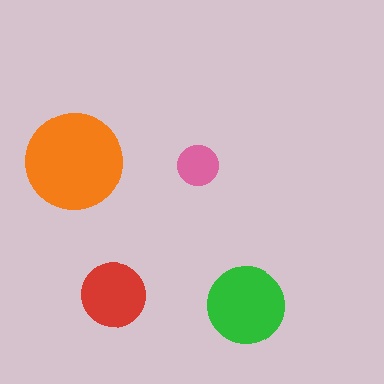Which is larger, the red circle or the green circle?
The green one.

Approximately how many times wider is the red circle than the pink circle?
About 1.5 times wider.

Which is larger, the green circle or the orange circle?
The orange one.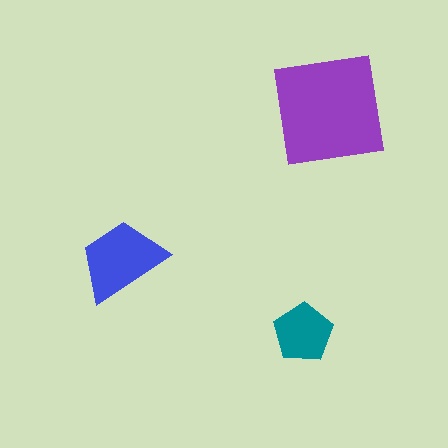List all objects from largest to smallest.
The purple square, the blue trapezoid, the teal pentagon.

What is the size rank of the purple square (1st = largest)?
1st.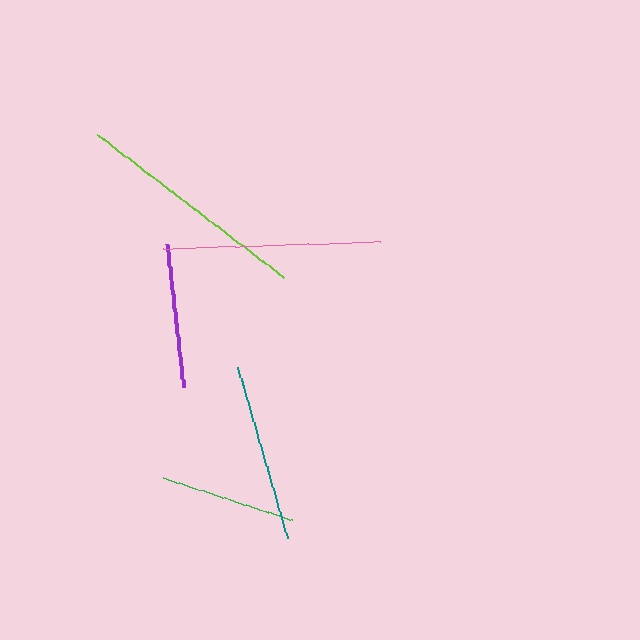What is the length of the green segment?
The green segment is approximately 135 pixels long.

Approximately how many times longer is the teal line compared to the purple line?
The teal line is approximately 1.2 times the length of the purple line.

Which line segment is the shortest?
The green line is the shortest at approximately 135 pixels.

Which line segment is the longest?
The lime line is the longest at approximately 235 pixels.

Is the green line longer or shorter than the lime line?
The lime line is longer than the green line.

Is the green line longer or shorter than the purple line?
The purple line is longer than the green line.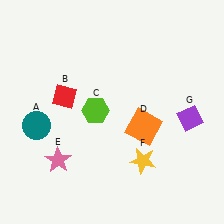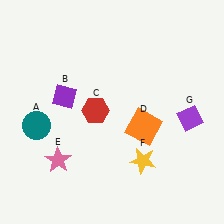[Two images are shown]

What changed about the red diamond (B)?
In Image 1, B is red. In Image 2, it changed to purple.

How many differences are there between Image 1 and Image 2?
There are 2 differences between the two images.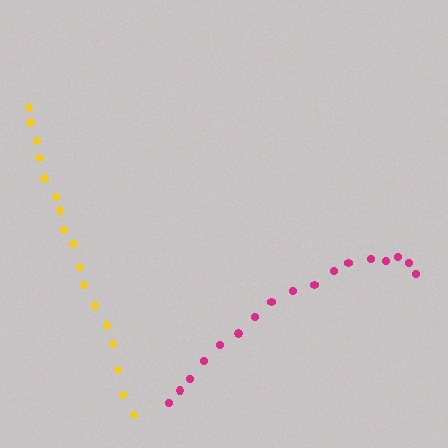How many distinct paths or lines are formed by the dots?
There are 2 distinct paths.